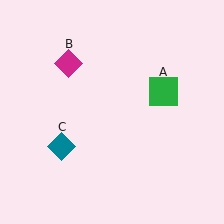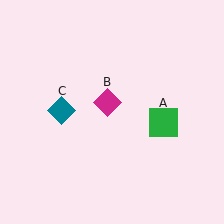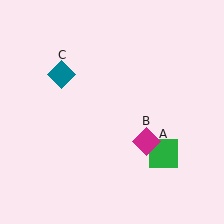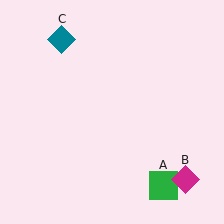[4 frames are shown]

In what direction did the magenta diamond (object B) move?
The magenta diamond (object B) moved down and to the right.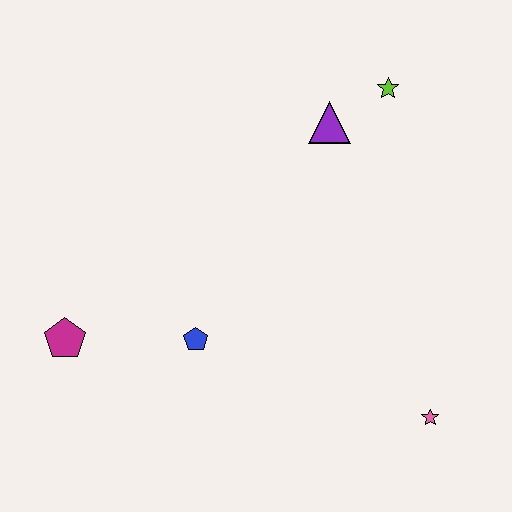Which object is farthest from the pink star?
The magenta pentagon is farthest from the pink star.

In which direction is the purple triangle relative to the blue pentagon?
The purple triangle is above the blue pentagon.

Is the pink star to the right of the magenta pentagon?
Yes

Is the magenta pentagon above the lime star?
No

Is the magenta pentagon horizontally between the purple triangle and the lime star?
No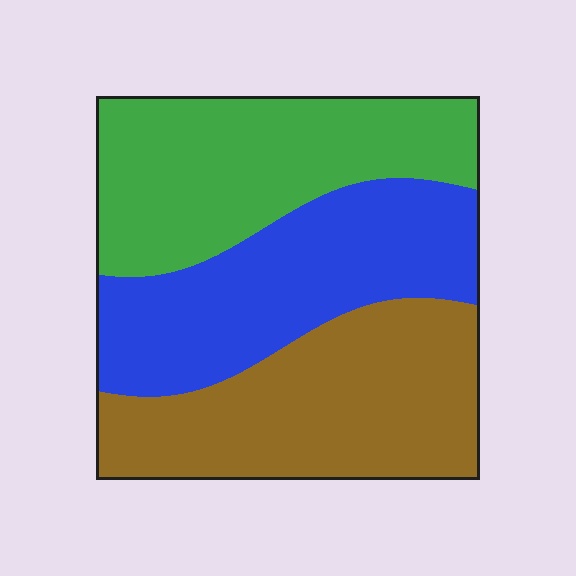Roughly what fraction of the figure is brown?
Brown takes up between a third and a half of the figure.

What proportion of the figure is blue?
Blue takes up between a sixth and a third of the figure.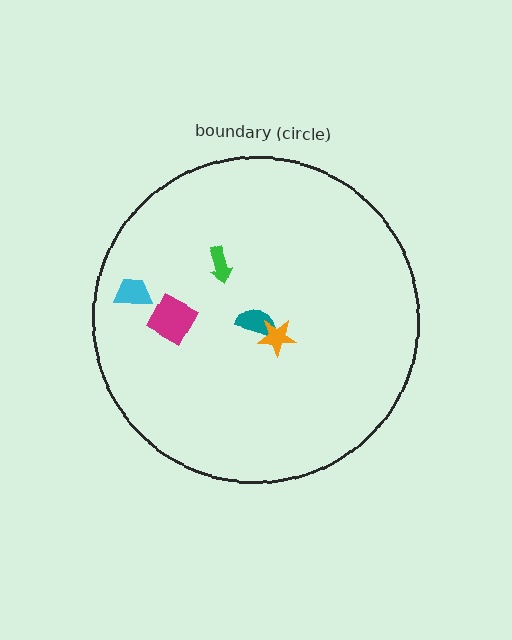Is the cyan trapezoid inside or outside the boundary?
Inside.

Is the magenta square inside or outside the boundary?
Inside.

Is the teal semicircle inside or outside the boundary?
Inside.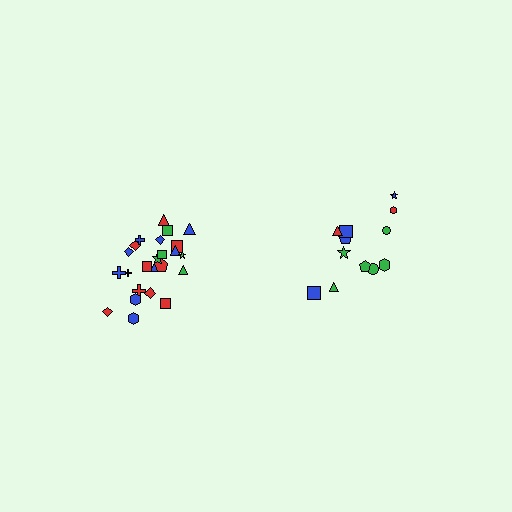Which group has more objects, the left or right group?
The left group.